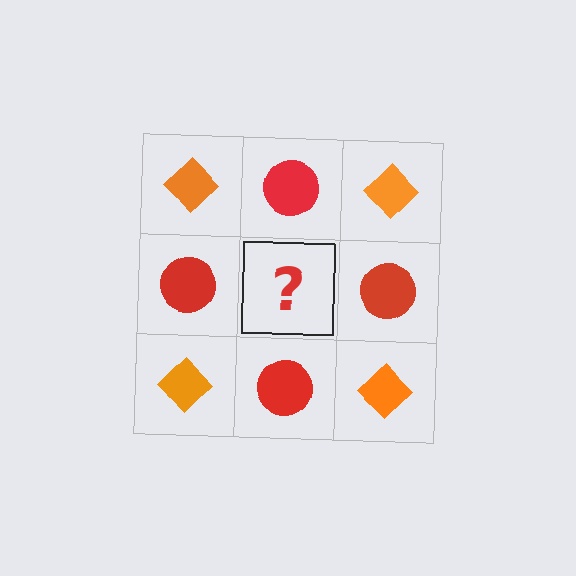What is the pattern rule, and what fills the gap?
The rule is that it alternates orange diamond and red circle in a checkerboard pattern. The gap should be filled with an orange diamond.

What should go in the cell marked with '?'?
The missing cell should contain an orange diamond.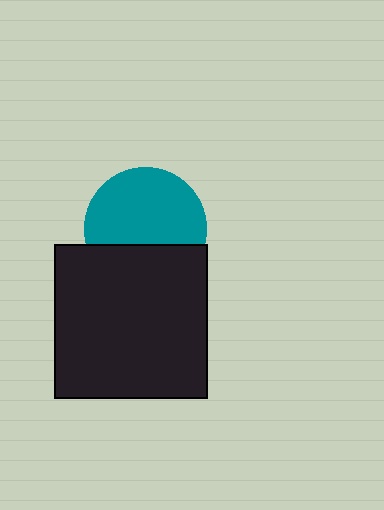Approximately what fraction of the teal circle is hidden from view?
Roughly 35% of the teal circle is hidden behind the black square.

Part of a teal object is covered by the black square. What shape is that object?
It is a circle.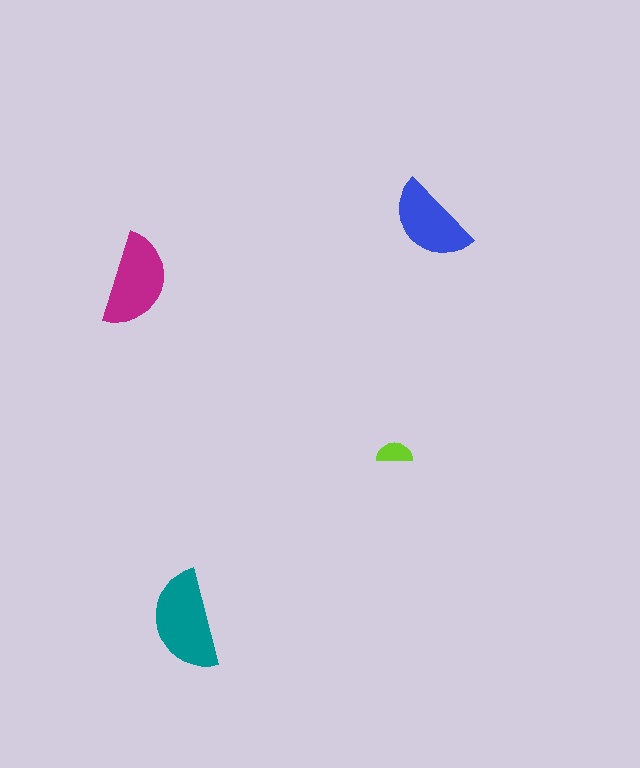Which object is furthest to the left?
The magenta semicircle is leftmost.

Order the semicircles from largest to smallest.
the teal one, the magenta one, the blue one, the lime one.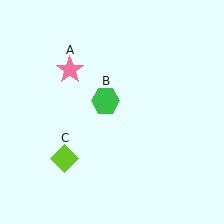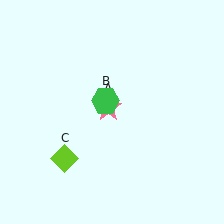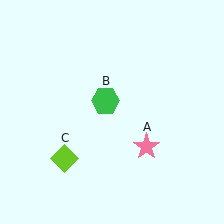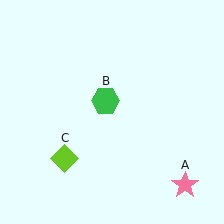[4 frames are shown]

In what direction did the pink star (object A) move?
The pink star (object A) moved down and to the right.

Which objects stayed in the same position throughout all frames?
Green hexagon (object B) and lime diamond (object C) remained stationary.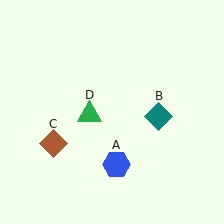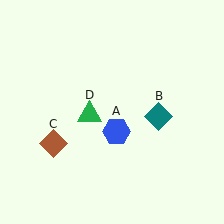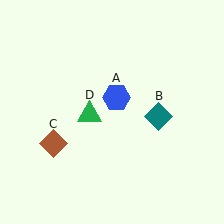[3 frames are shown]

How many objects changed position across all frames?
1 object changed position: blue hexagon (object A).